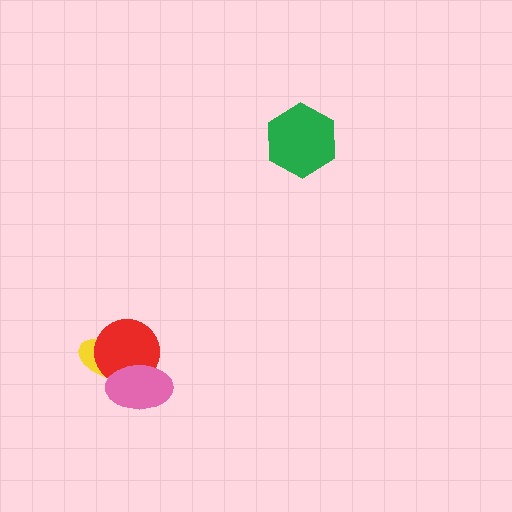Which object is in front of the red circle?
The pink ellipse is in front of the red circle.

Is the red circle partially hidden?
Yes, it is partially covered by another shape.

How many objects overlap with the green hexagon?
0 objects overlap with the green hexagon.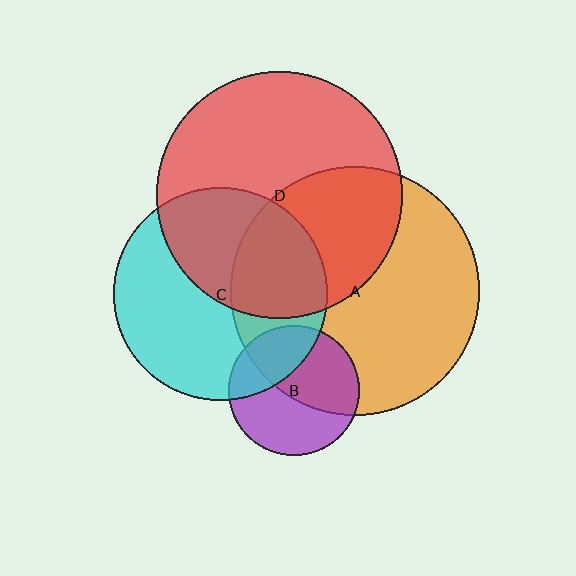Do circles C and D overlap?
Yes.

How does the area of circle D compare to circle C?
Approximately 1.3 times.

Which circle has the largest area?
Circle A (orange).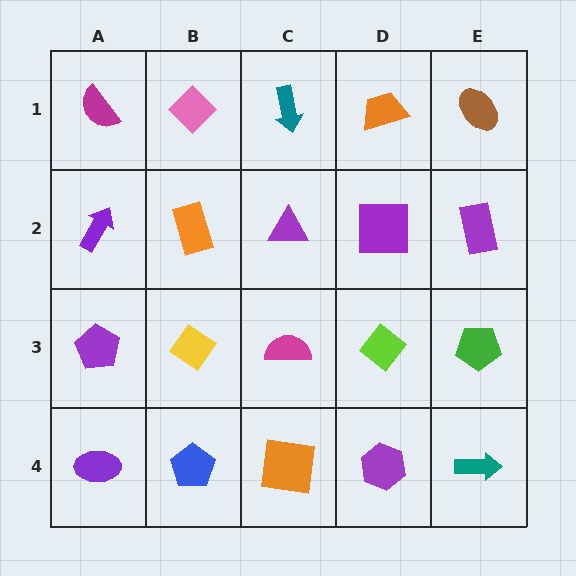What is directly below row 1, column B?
An orange rectangle.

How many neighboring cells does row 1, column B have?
3.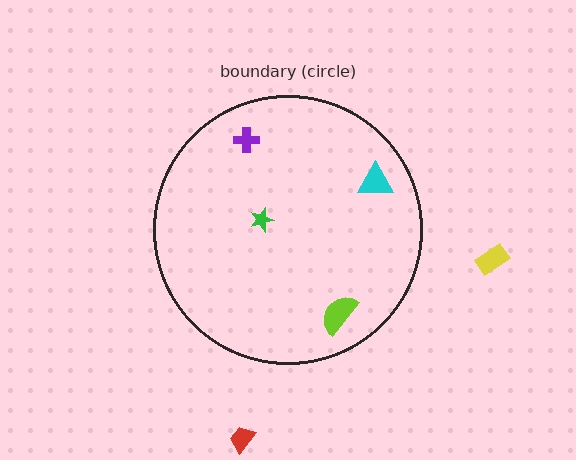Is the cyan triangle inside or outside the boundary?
Inside.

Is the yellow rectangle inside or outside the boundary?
Outside.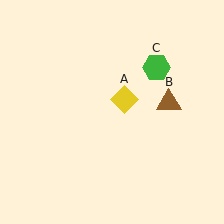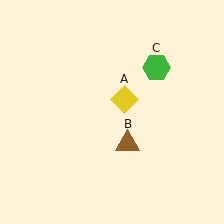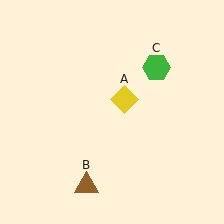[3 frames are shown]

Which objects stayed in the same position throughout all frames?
Yellow diamond (object A) and green hexagon (object C) remained stationary.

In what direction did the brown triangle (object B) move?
The brown triangle (object B) moved down and to the left.